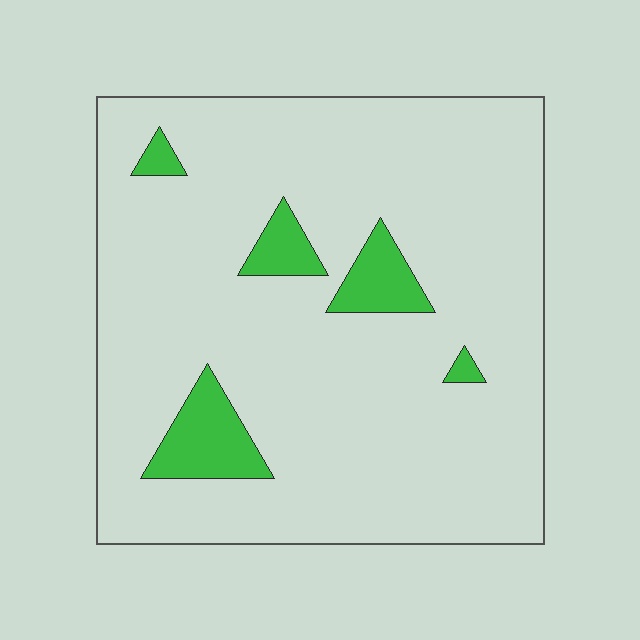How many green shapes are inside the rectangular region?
5.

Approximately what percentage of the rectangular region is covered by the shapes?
Approximately 10%.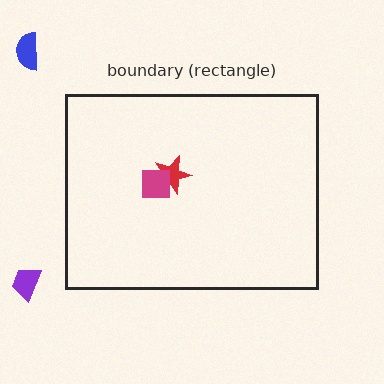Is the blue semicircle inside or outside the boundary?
Outside.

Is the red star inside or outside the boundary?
Inside.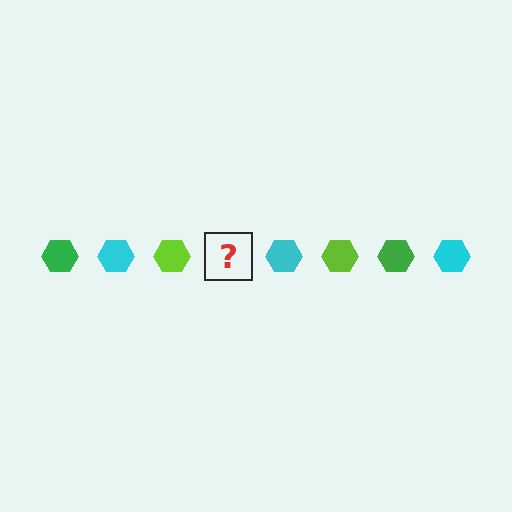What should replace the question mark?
The question mark should be replaced with a green hexagon.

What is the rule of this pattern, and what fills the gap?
The rule is that the pattern cycles through green, cyan, lime hexagons. The gap should be filled with a green hexagon.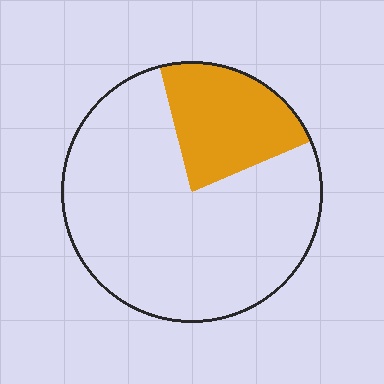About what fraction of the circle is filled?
About one quarter (1/4).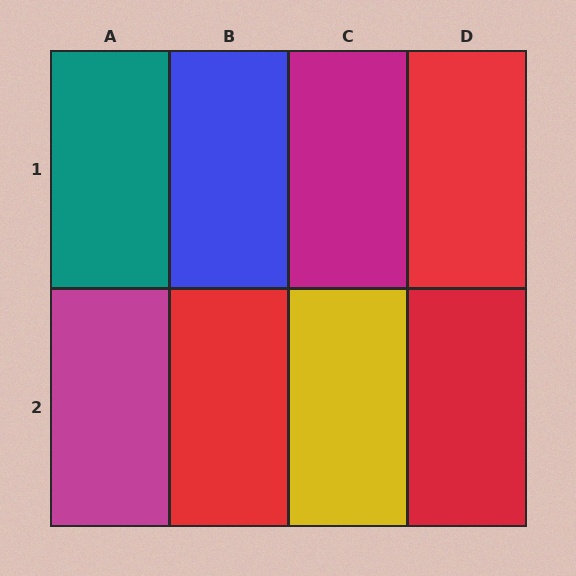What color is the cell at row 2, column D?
Red.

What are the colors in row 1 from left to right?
Teal, blue, magenta, red.